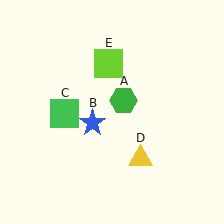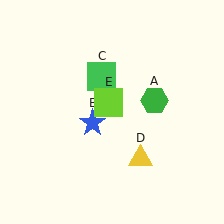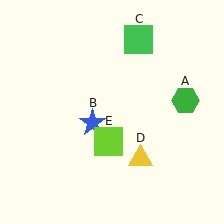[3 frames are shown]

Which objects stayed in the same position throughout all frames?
Blue star (object B) and yellow triangle (object D) remained stationary.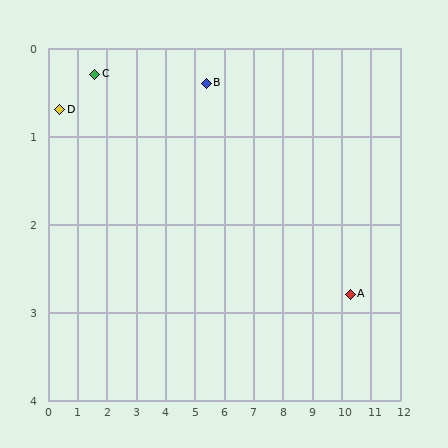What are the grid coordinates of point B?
Point B is at approximately (5.4, 0.4).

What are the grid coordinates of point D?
Point D is at approximately (0.4, 0.7).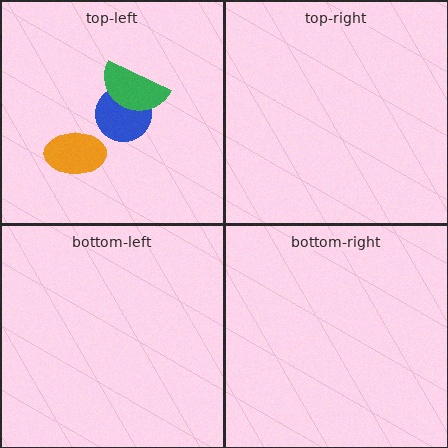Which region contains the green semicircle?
The top-left region.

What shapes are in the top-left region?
The orange ellipse, the blue circle, the green semicircle.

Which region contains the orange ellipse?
The top-left region.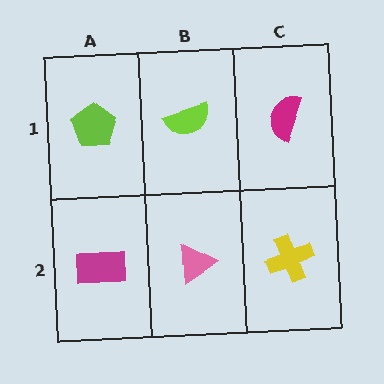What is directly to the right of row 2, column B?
A yellow cross.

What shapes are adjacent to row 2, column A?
A lime pentagon (row 1, column A), a pink triangle (row 2, column B).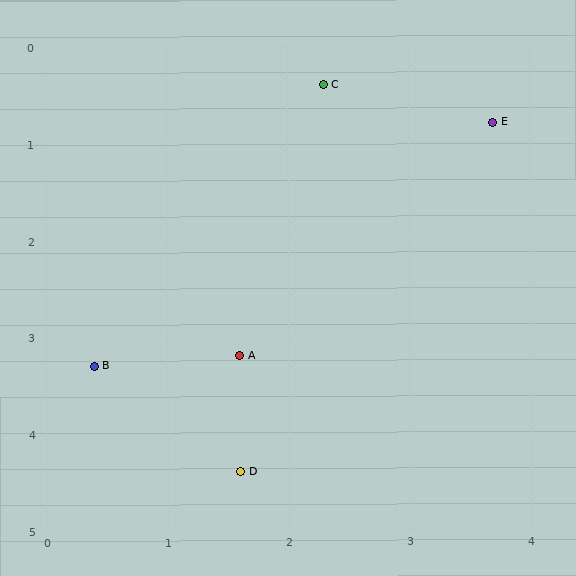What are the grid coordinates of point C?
Point C is at approximately (2.3, 0.4).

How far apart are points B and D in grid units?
Points B and D are about 1.6 grid units apart.